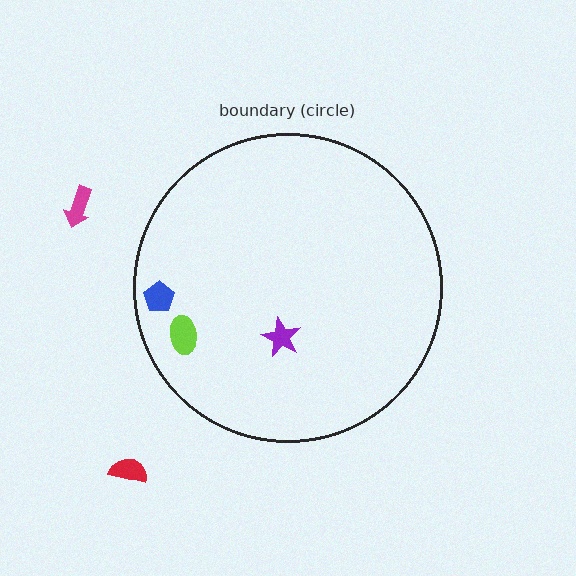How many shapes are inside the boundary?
3 inside, 2 outside.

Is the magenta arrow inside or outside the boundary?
Outside.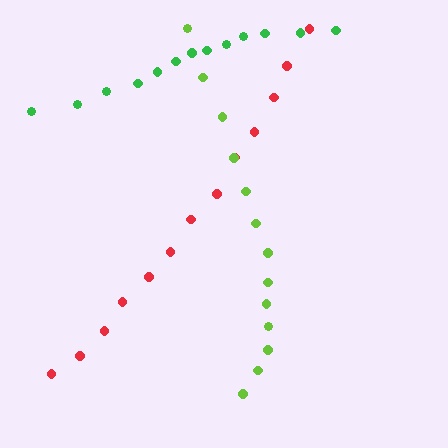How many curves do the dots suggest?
There are 3 distinct paths.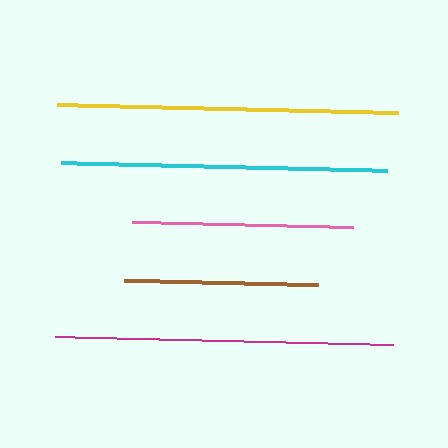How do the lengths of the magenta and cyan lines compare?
The magenta and cyan lines are approximately the same length.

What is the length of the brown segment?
The brown segment is approximately 194 pixels long.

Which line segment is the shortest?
The brown line is the shortest at approximately 194 pixels.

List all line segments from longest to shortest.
From longest to shortest: yellow, magenta, cyan, pink, brown.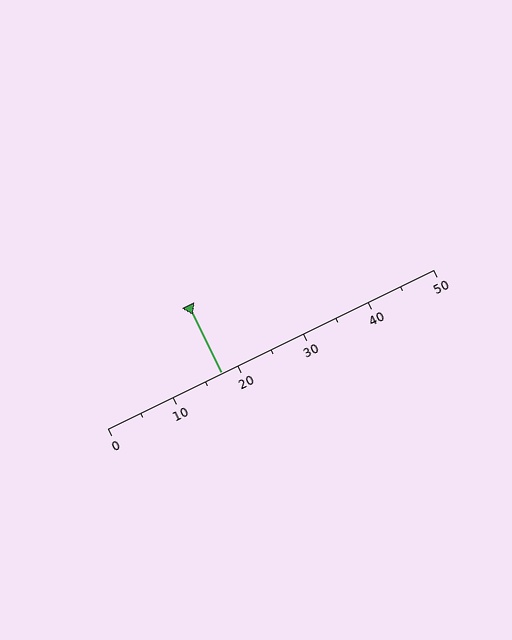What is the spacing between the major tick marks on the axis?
The major ticks are spaced 10 apart.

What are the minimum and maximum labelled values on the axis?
The axis runs from 0 to 50.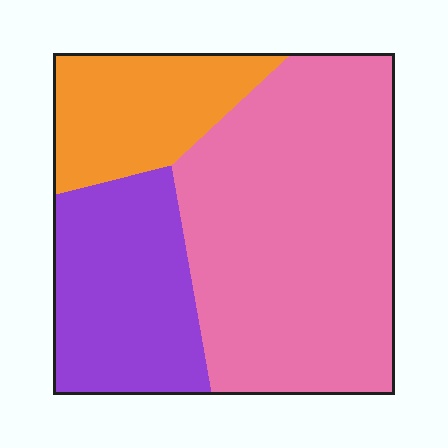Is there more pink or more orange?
Pink.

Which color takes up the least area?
Orange, at roughly 20%.